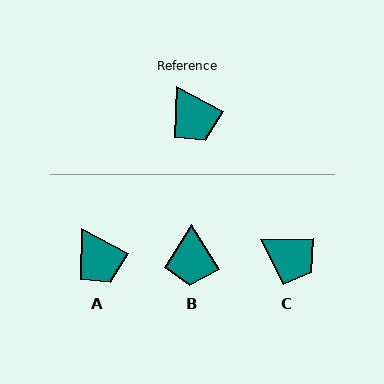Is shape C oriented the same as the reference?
No, it is off by about 29 degrees.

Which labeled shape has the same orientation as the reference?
A.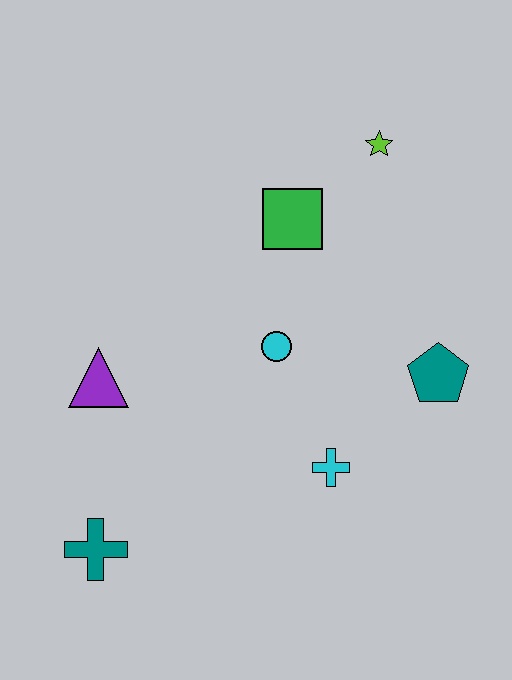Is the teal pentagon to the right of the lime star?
Yes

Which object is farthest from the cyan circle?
The teal cross is farthest from the cyan circle.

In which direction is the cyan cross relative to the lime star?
The cyan cross is below the lime star.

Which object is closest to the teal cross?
The purple triangle is closest to the teal cross.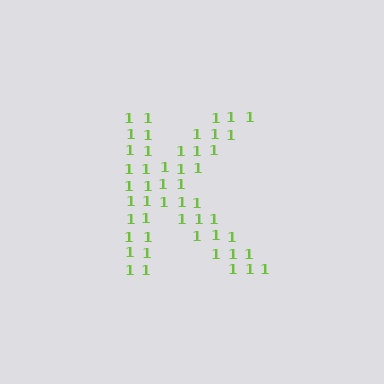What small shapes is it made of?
It is made of small digit 1's.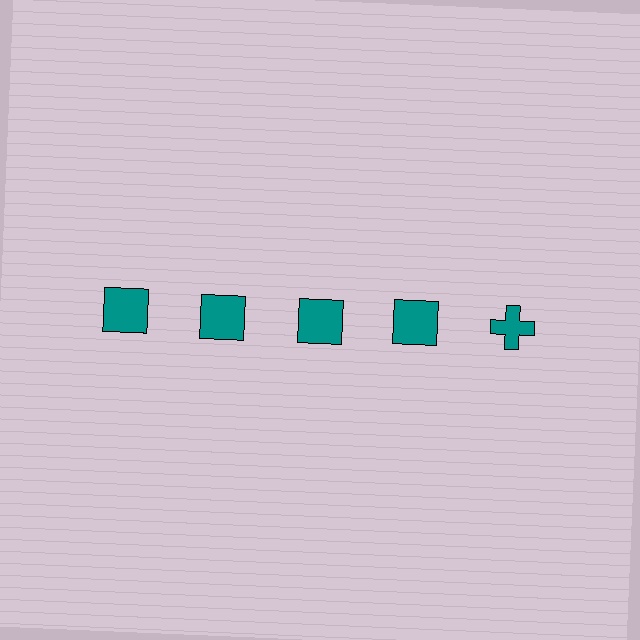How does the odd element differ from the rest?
It has a different shape: cross instead of square.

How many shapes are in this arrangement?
There are 5 shapes arranged in a grid pattern.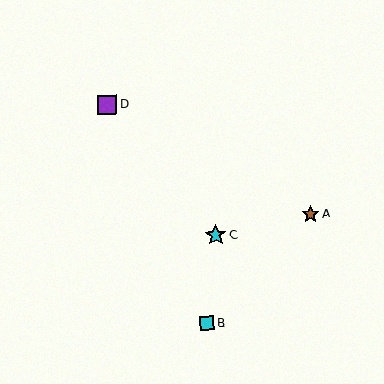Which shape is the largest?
The cyan star (labeled C) is the largest.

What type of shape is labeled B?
Shape B is a cyan square.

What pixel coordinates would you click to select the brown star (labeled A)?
Click at (310, 214) to select the brown star A.